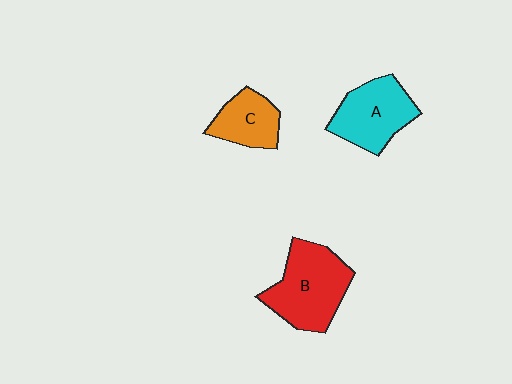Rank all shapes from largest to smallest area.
From largest to smallest: B (red), A (cyan), C (orange).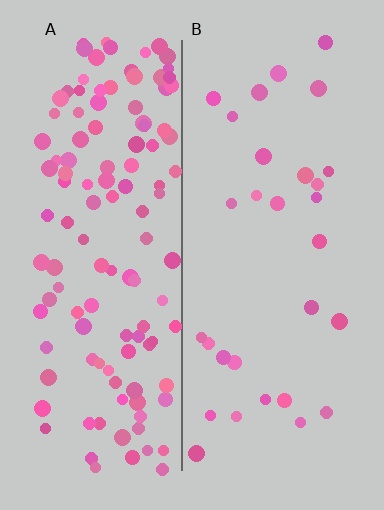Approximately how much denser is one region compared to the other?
Approximately 4.0× — region A over region B.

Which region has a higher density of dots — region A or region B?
A (the left).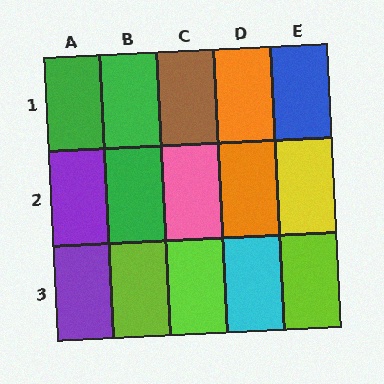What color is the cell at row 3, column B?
Lime.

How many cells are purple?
2 cells are purple.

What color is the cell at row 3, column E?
Lime.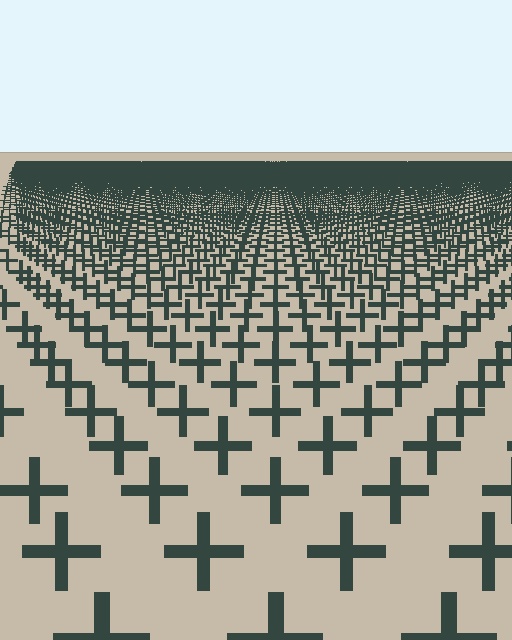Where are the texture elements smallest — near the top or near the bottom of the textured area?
Near the top.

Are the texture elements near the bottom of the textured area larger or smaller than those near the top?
Larger. Near the bottom, elements are closer to the viewer and appear at a bigger on-screen size.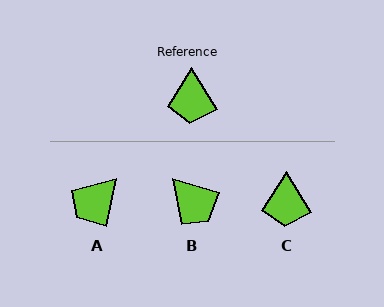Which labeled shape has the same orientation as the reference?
C.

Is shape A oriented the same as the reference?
No, it is off by about 43 degrees.